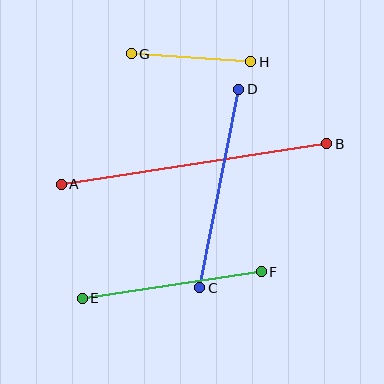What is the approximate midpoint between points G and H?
The midpoint is at approximately (191, 58) pixels.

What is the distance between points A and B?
The distance is approximately 268 pixels.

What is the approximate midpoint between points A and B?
The midpoint is at approximately (194, 164) pixels.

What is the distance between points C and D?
The distance is approximately 202 pixels.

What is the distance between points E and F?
The distance is approximately 181 pixels.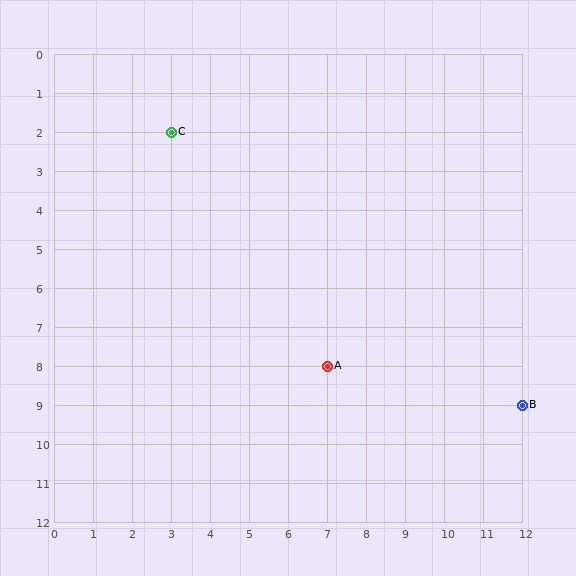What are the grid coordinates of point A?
Point A is at grid coordinates (7, 8).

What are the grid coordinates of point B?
Point B is at grid coordinates (12, 9).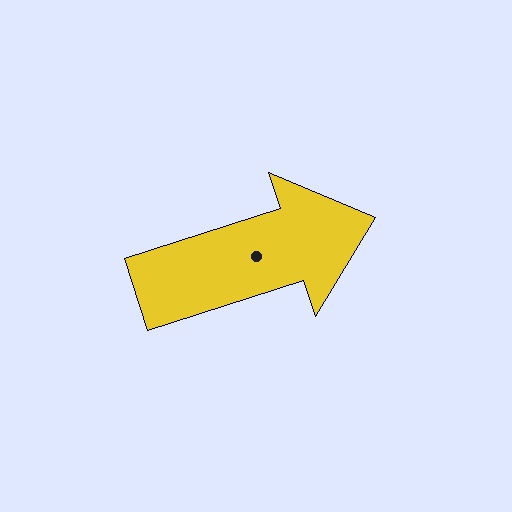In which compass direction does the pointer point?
East.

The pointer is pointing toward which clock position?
Roughly 2 o'clock.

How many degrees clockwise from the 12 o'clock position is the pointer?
Approximately 72 degrees.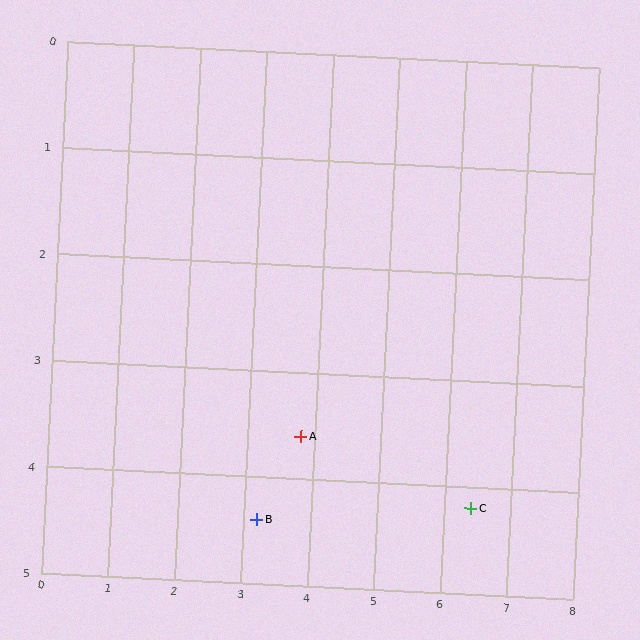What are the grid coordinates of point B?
Point B is at approximately (3.2, 4.4).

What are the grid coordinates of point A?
Point A is at approximately (3.8, 3.6).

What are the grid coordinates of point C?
Point C is at approximately (6.4, 4.2).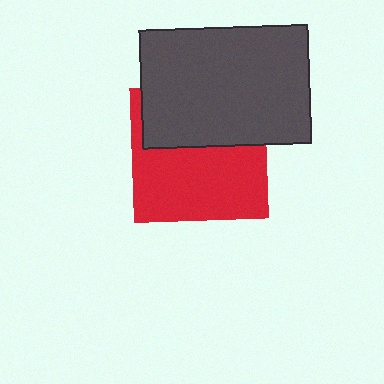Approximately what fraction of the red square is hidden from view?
Roughly 42% of the red square is hidden behind the dark gray rectangle.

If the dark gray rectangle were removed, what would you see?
You would see the complete red square.